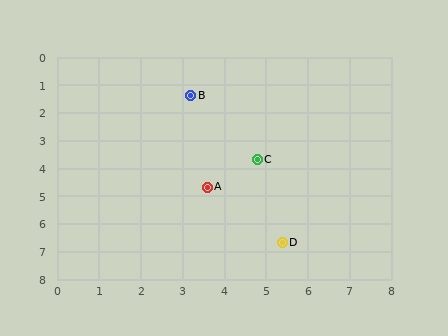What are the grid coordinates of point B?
Point B is at approximately (3.2, 1.4).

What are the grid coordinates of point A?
Point A is at approximately (3.6, 4.7).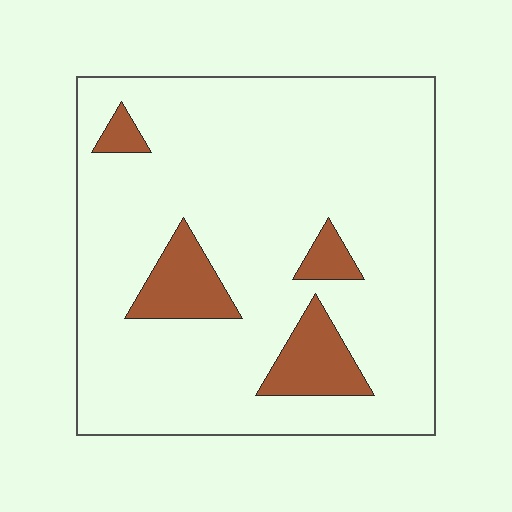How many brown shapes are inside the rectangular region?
4.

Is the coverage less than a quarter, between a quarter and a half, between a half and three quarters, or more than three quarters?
Less than a quarter.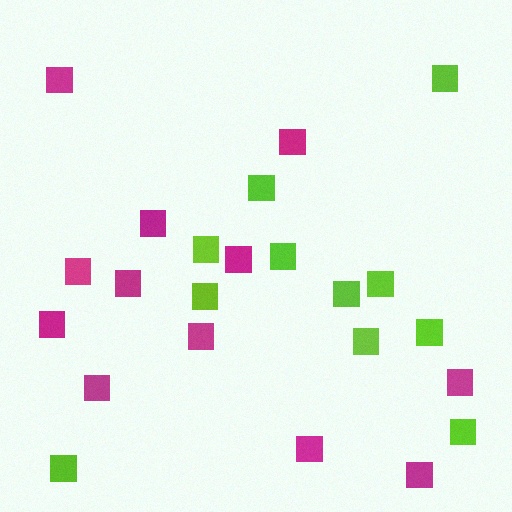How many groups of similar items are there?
There are 2 groups: one group of magenta squares (12) and one group of lime squares (11).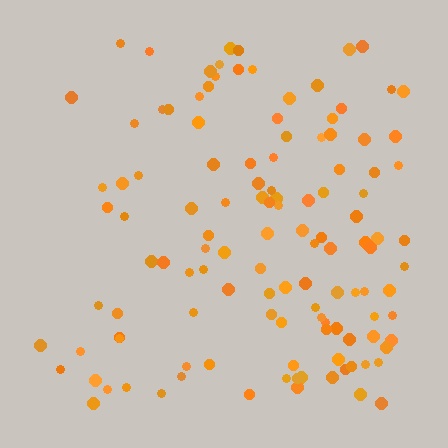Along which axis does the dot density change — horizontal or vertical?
Horizontal.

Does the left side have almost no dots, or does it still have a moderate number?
Still a moderate number, just noticeably fewer than the right.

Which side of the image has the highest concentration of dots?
The right.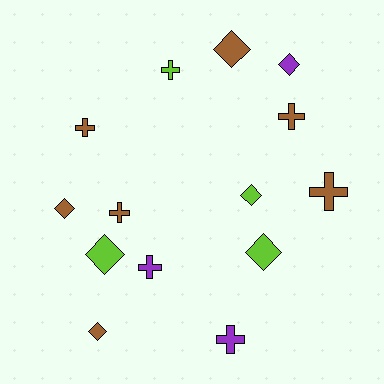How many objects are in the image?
There are 14 objects.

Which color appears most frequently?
Brown, with 7 objects.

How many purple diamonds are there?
There is 1 purple diamond.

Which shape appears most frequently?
Diamond, with 7 objects.